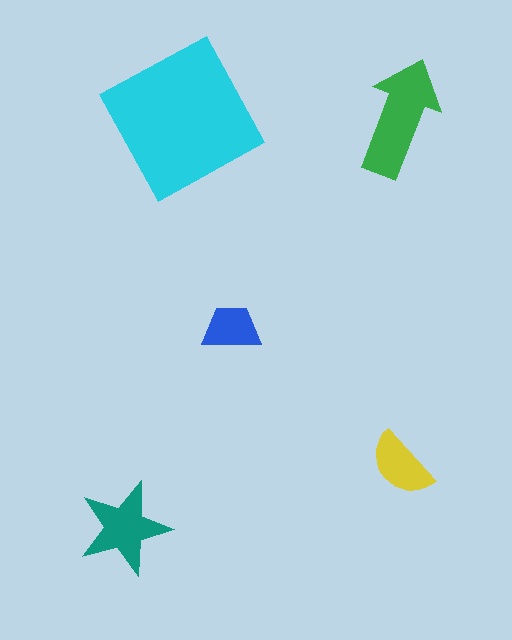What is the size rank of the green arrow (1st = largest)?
2nd.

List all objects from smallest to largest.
The blue trapezoid, the yellow semicircle, the teal star, the green arrow, the cyan square.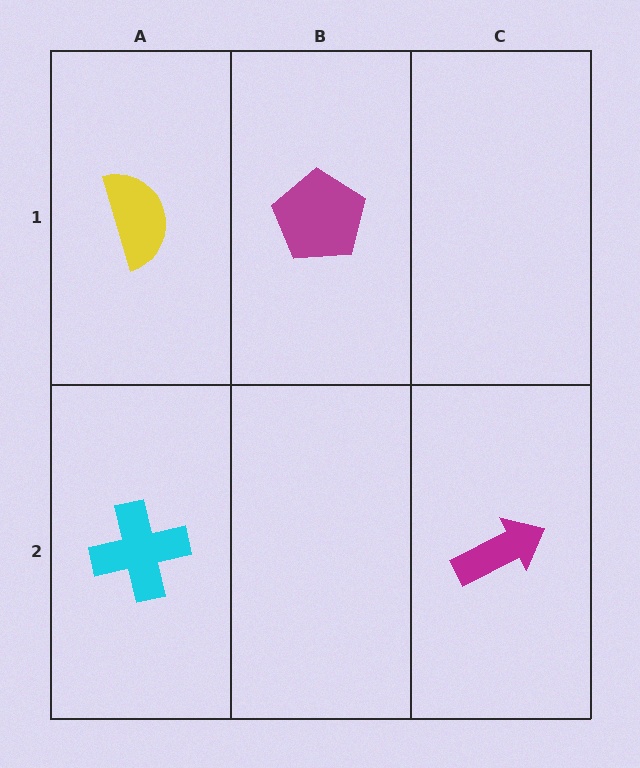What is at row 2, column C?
A magenta arrow.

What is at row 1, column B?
A magenta pentagon.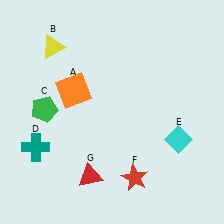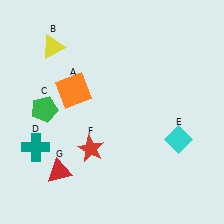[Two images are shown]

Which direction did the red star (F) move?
The red star (F) moved left.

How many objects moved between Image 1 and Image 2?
2 objects moved between the two images.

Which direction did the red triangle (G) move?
The red triangle (G) moved left.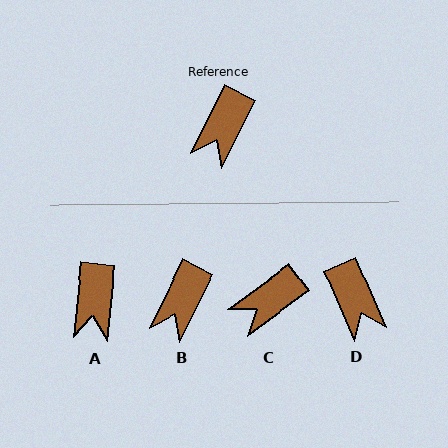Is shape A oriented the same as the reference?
No, it is off by about 21 degrees.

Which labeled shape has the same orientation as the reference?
B.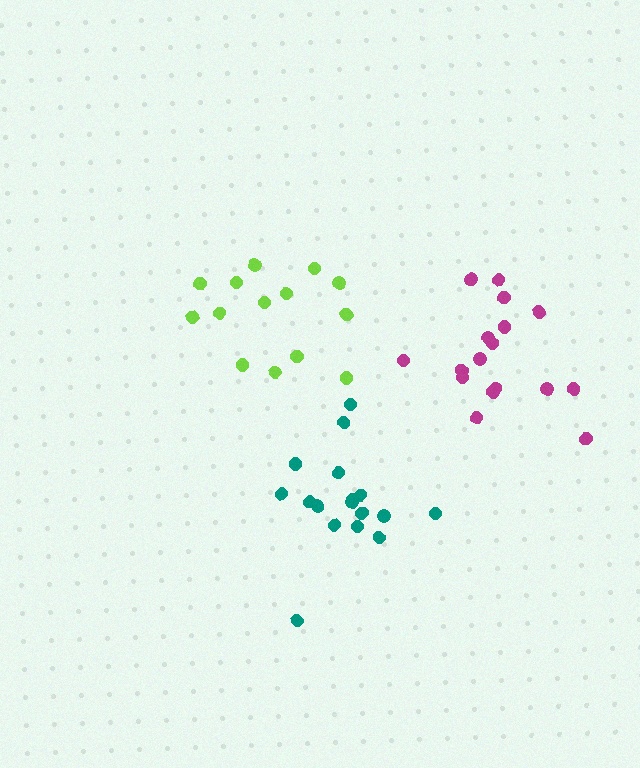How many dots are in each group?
Group 1: 14 dots, Group 2: 17 dots, Group 3: 17 dots (48 total).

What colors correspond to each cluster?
The clusters are colored: lime, teal, magenta.